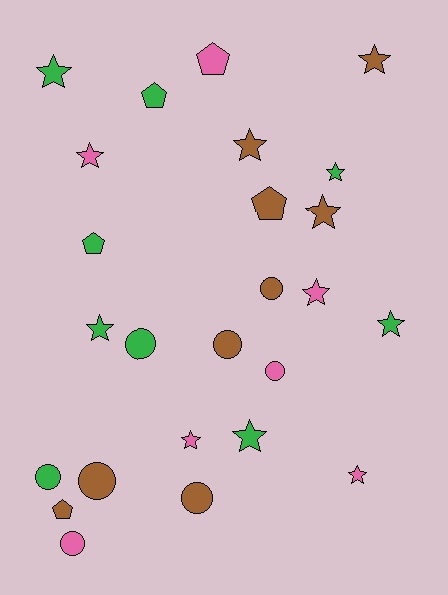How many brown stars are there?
There are 3 brown stars.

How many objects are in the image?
There are 25 objects.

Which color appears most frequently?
Green, with 9 objects.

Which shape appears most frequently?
Star, with 12 objects.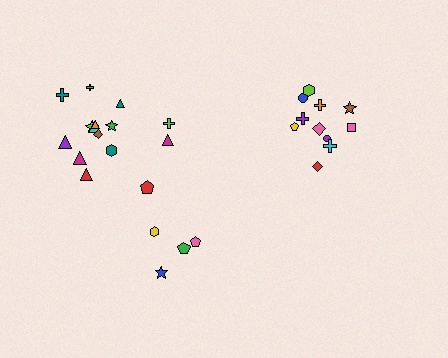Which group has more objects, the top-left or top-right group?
The top-left group.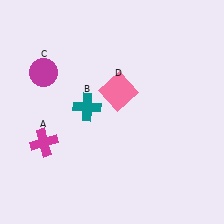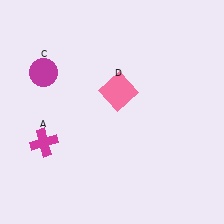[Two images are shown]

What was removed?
The teal cross (B) was removed in Image 2.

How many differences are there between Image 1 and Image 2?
There is 1 difference between the two images.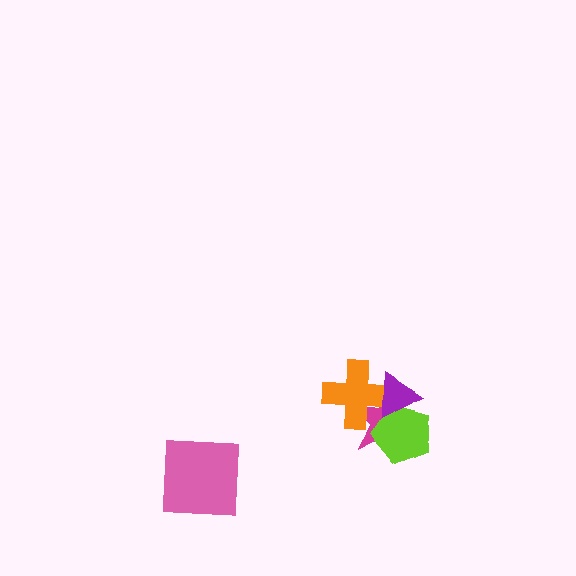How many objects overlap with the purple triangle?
3 objects overlap with the purple triangle.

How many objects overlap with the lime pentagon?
2 objects overlap with the lime pentagon.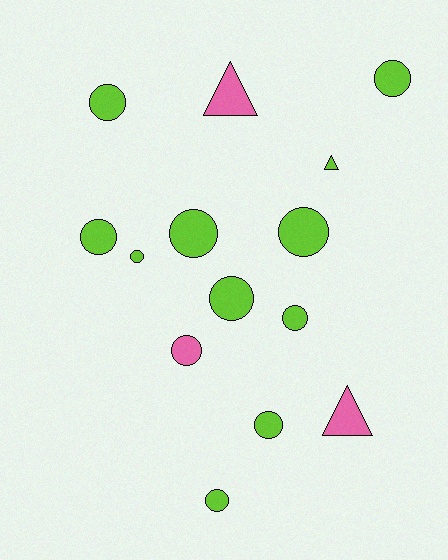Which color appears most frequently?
Lime, with 11 objects.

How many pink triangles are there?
There are 2 pink triangles.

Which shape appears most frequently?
Circle, with 11 objects.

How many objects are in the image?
There are 14 objects.